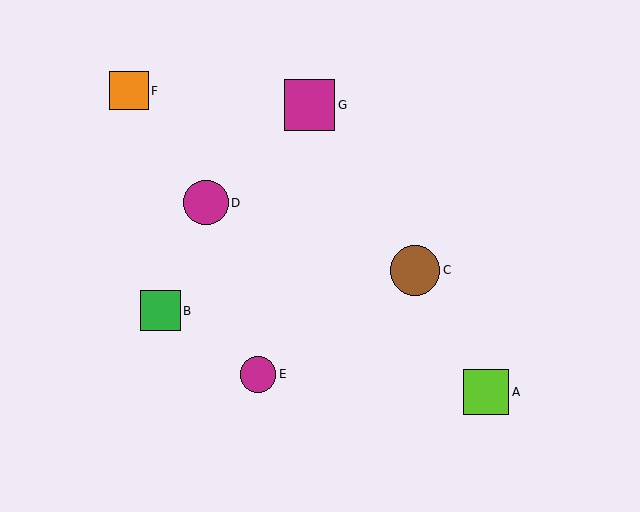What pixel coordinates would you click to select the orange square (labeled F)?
Click at (129, 91) to select the orange square F.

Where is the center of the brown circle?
The center of the brown circle is at (415, 270).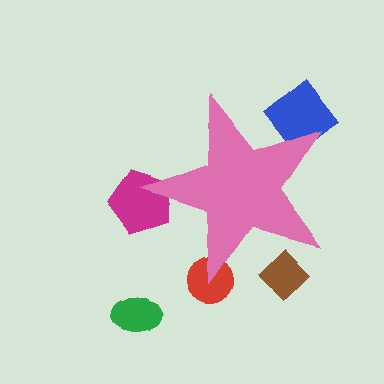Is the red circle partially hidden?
Yes, the red circle is partially hidden behind the pink star.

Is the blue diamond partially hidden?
Yes, the blue diamond is partially hidden behind the pink star.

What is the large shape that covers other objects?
A pink star.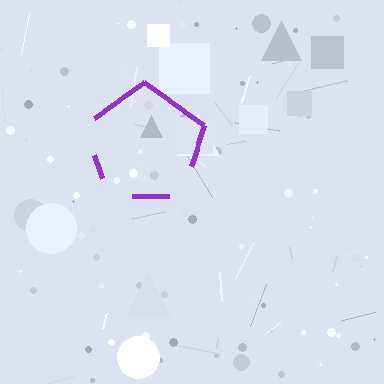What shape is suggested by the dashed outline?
The dashed outline suggests a pentagon.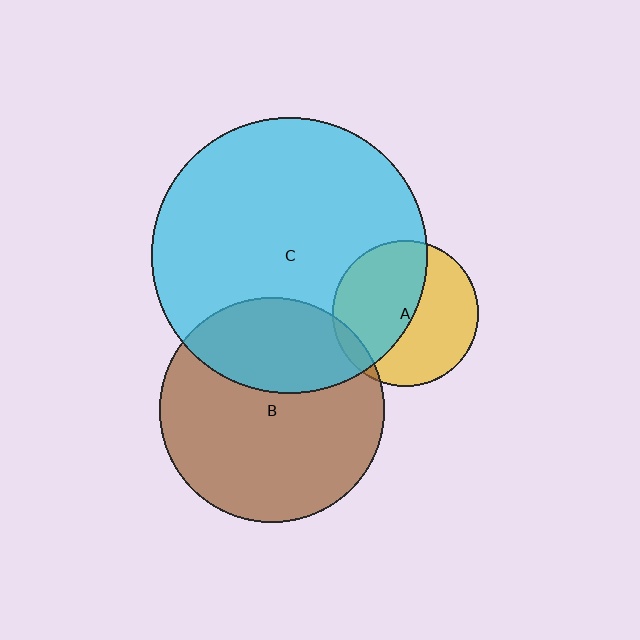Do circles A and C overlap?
Yes.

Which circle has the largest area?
Circle C (cyan).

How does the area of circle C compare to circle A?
Approximately 3.6 times.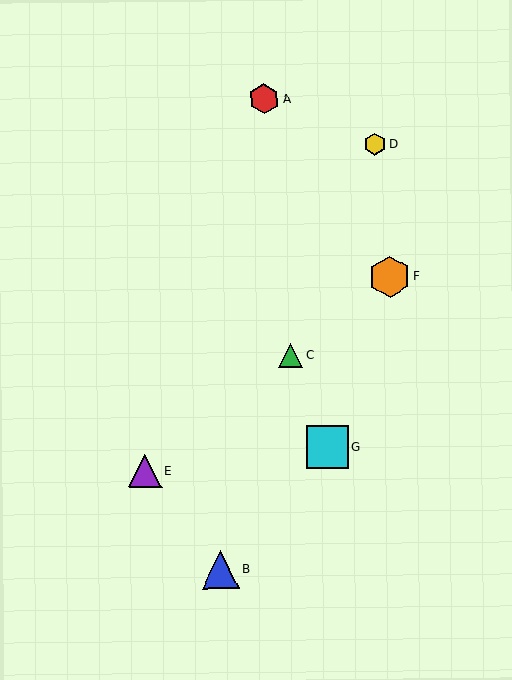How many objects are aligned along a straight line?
3 objects (C, E, F) are aligned along a straight line.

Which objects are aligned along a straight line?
Objects C, E, F are aligned along a straight line.